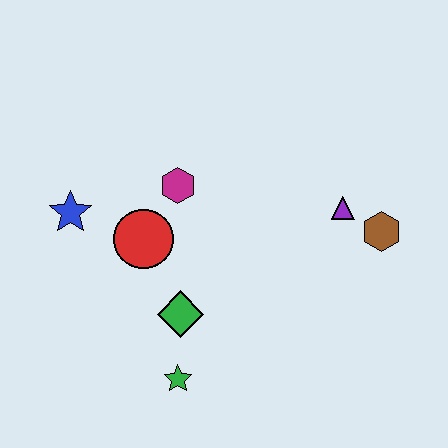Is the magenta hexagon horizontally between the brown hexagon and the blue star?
Yes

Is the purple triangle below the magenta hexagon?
Yes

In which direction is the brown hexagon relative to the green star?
The brown hexagon is to the right of the green star.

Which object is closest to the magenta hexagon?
The red circle is closest to the magenta hexagon.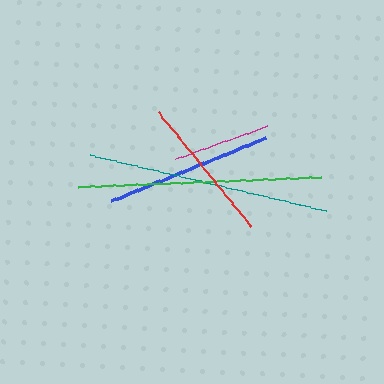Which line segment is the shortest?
The magenta line is the shortest at approximately 97 pixels.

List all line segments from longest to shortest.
From longest to shortest: green, teal, blue, red, magenta.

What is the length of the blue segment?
The blue segment is approximately 166 pixels long.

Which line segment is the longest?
The green line is the longest at approximately 243 pixels.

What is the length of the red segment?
The red segment is approximately 147 pixels long.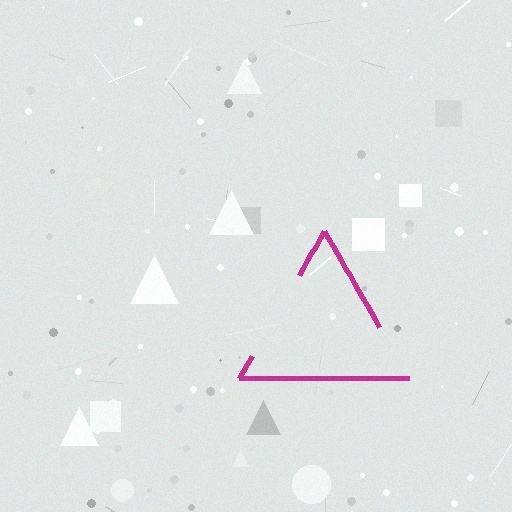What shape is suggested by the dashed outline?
The dashed outline suggests a triangle.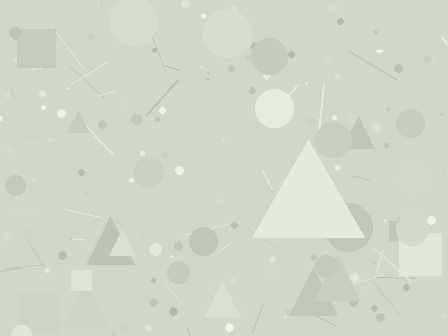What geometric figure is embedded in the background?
A triangle is embedded in the background.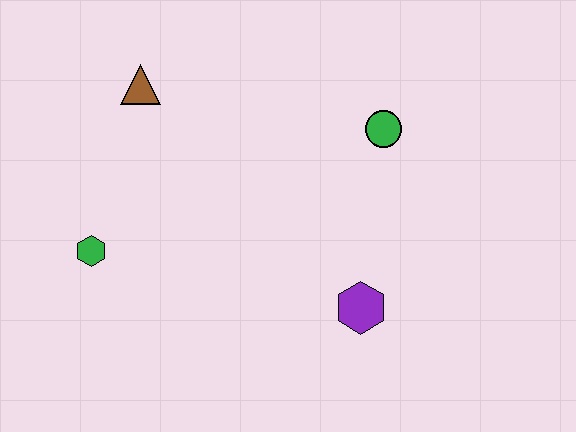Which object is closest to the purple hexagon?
The green circle is closest to the purple hexagon.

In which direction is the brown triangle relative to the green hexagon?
The brown triangle is above the green hexagon.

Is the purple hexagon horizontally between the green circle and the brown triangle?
Yes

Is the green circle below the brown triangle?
Yes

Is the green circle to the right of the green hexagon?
Yes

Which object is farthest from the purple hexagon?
The brown triangle is farthest from the purple hexagon.